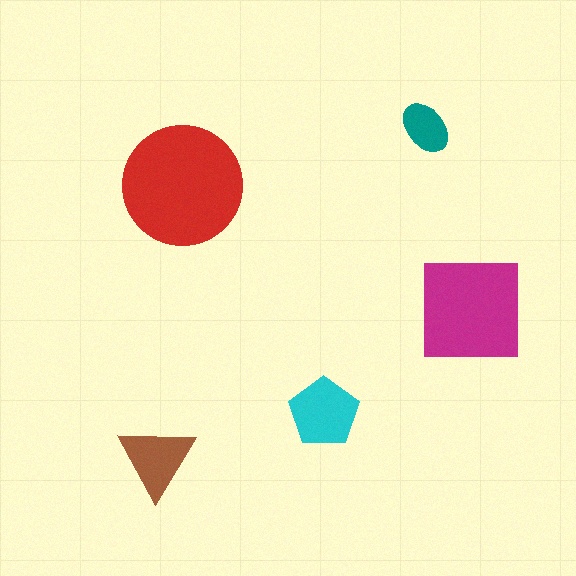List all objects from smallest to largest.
The teal ellipse, the brown triangle, the cyan pentagon, the magenta square, the red circle.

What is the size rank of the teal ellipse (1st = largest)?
5th.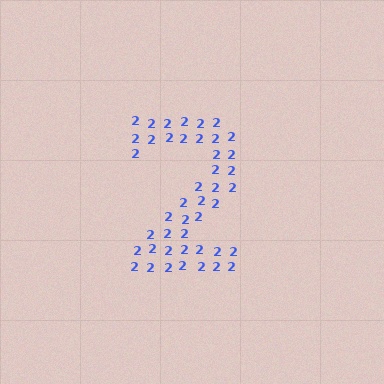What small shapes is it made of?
It is made of small digit 2's.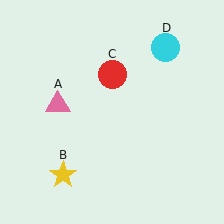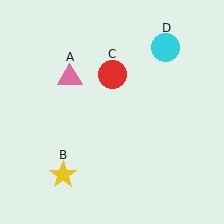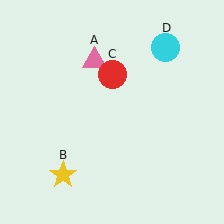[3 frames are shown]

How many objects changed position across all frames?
1 object changed position: pink triangle (object A).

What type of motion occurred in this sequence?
The pink triangle (object A) rotated clockwise around the center of the scene.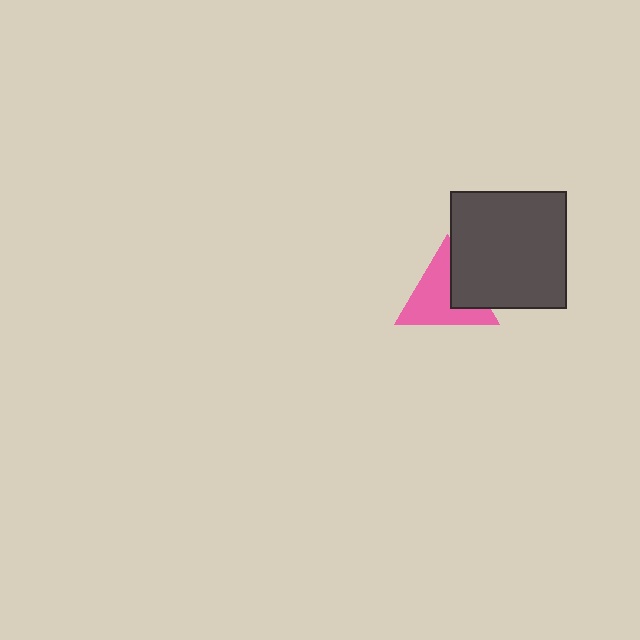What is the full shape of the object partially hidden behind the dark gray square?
The partially hidden object is a pink triangle.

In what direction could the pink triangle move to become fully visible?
The pink triangle could move left. That would shift it out from behind the dark gray square entirely.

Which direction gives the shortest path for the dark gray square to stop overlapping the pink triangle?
Moving right gives the shortest separation.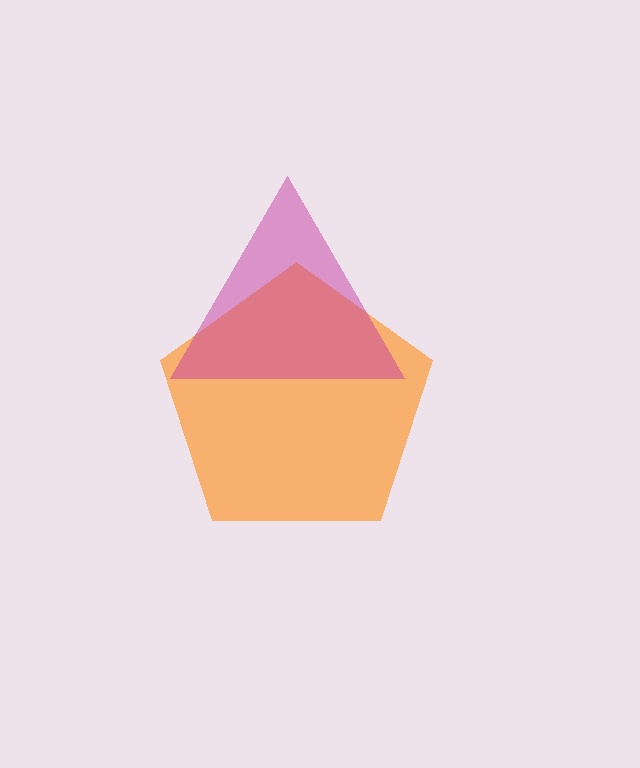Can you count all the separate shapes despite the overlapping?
Yes, there are 2 separate shapes.